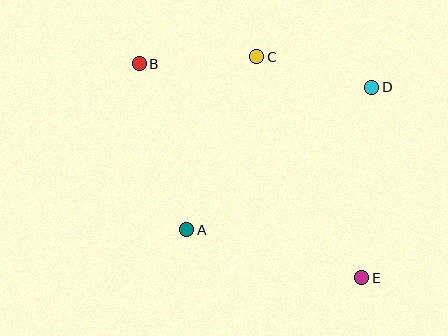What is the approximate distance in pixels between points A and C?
The distance between A and C is approximately 187 pixels.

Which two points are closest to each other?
Points B and C are closest to each other.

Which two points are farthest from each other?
Points B and E are farthest from each other.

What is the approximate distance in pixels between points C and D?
The distance between C and D is approximately 119 pixels.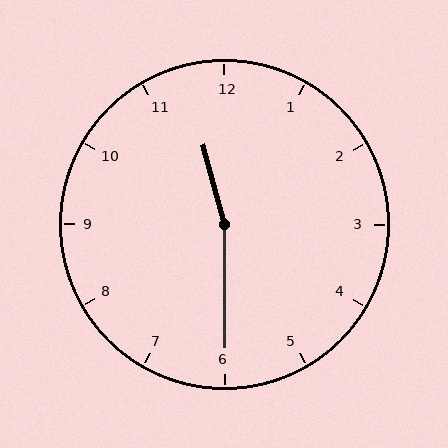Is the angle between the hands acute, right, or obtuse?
It is obtuse.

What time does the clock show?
11:30.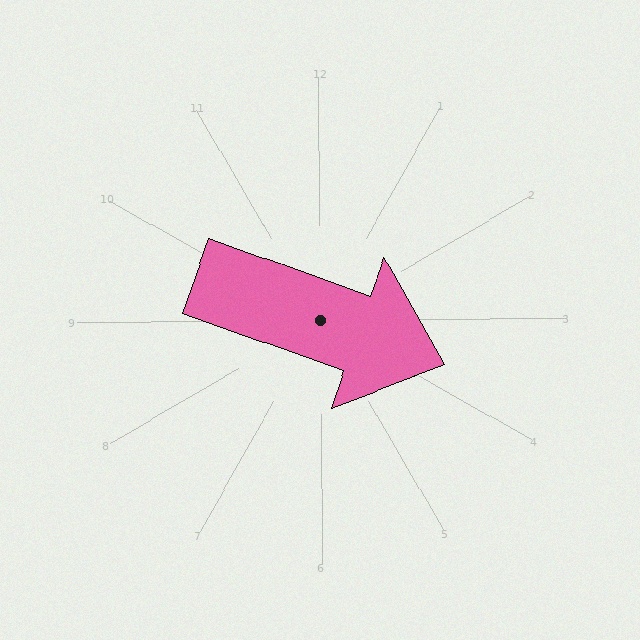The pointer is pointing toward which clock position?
Roughly 4 o'clock.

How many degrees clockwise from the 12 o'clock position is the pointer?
Approximately 110 degrees.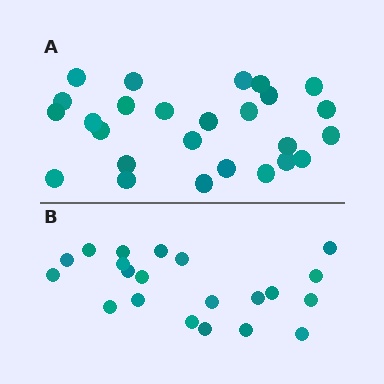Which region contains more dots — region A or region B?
Region A (the top region) has more dots.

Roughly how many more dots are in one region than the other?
Region A has about 5 more dots than region B.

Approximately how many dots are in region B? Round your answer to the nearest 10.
About 20 dots. (The exact count is 21, which rounds to 20.)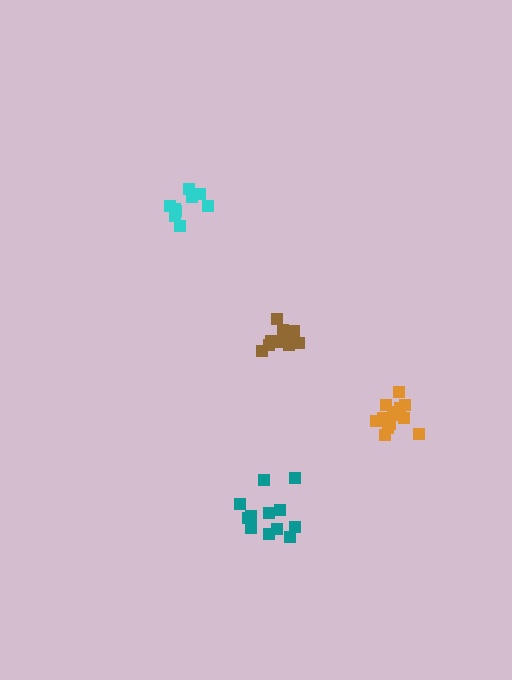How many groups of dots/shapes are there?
There are 4 groups.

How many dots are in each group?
Group 1: 10 dots, Group 2: 13 dots, Group 3: 9 dots, Group 4: 12 dots (44 total).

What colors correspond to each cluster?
The clusters are colored: brown, orange, cyan, teal.